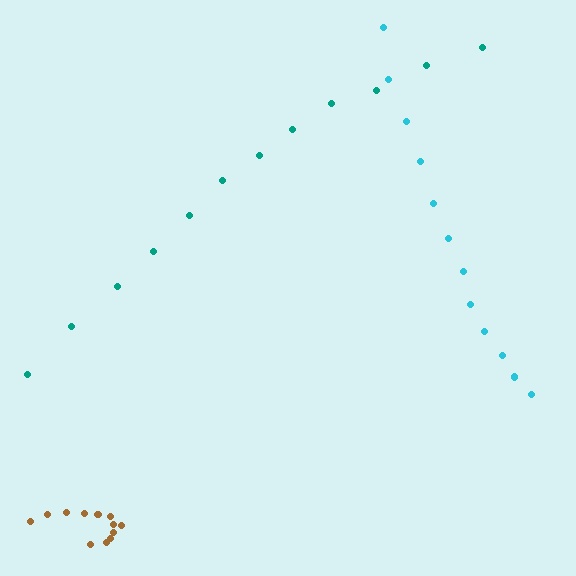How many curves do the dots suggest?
There are 3 distinct paths.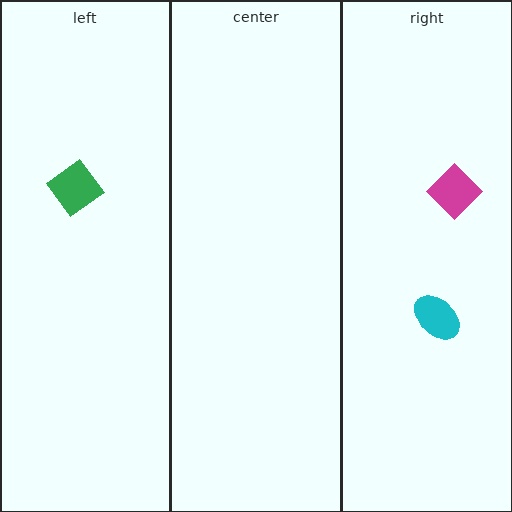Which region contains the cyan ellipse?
The right region.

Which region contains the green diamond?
The left region.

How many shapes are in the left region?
1.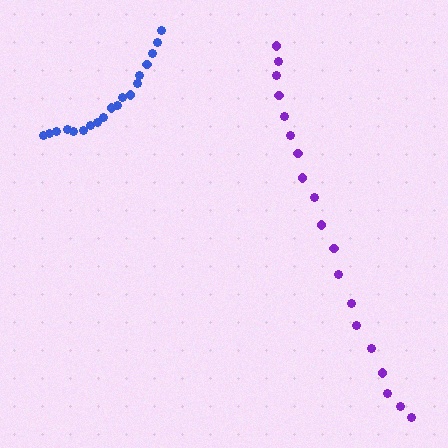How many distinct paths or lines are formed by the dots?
There are 2 distinct paths.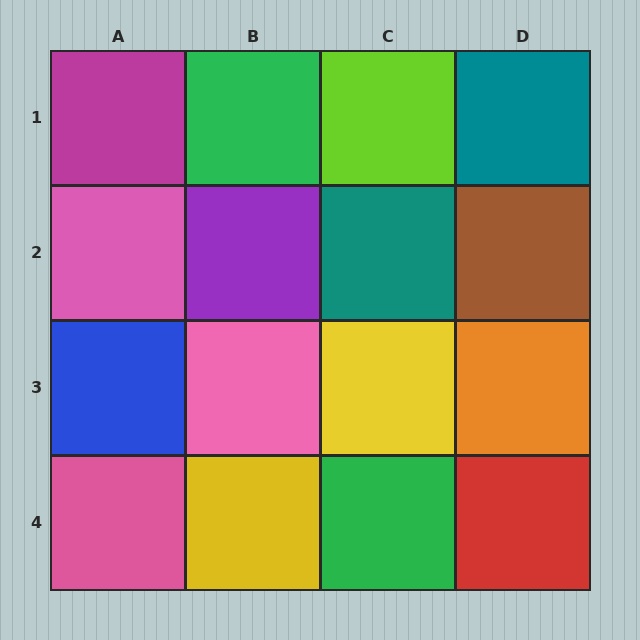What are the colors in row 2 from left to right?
Pink, purple, teal, brown.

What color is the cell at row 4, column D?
Red.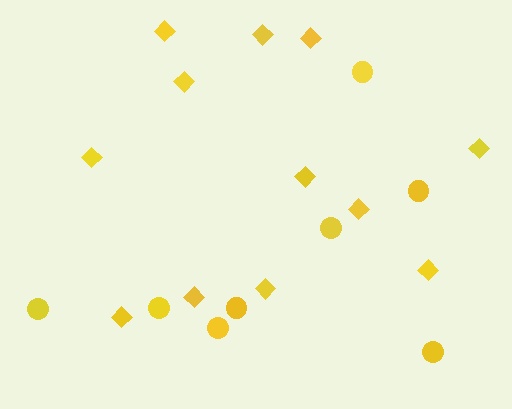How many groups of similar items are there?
There are 2 groups: one group of circles (8) and one group of diamonds (12).